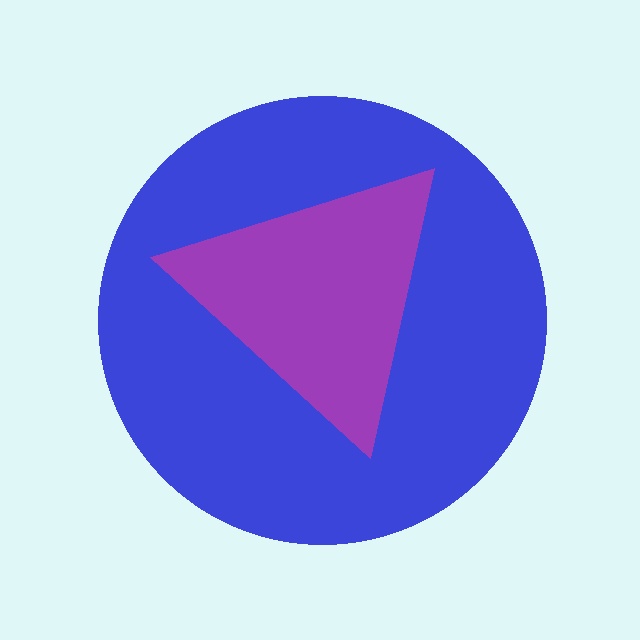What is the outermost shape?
The blue circle.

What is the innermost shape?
The purple triangle.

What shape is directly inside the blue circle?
The purple triangle.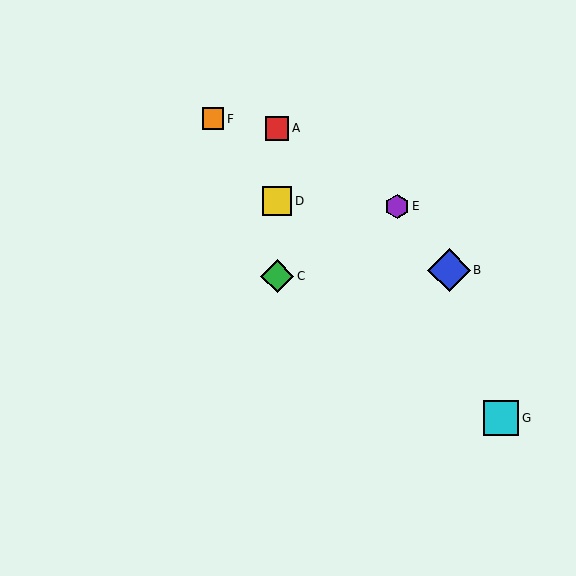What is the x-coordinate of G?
Object G is at x≈501.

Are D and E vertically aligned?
No, D is at x≈277 and E is at x≈397.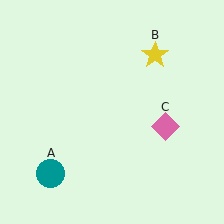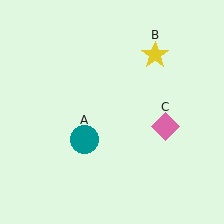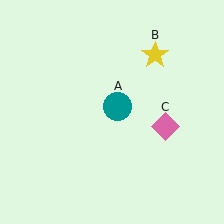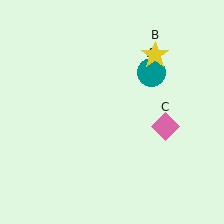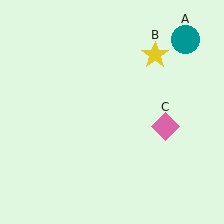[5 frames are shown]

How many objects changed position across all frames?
1 object changed position: teal circle (object A).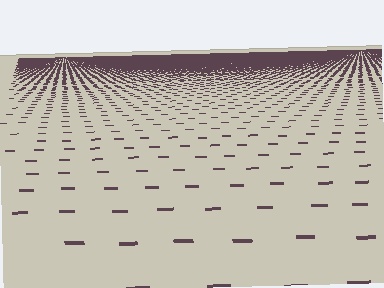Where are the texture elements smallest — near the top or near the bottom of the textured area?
Near the top.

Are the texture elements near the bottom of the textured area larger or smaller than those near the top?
Larger. Near the bottom, elements are closer to the viewer and appear at a bigger on-screen size.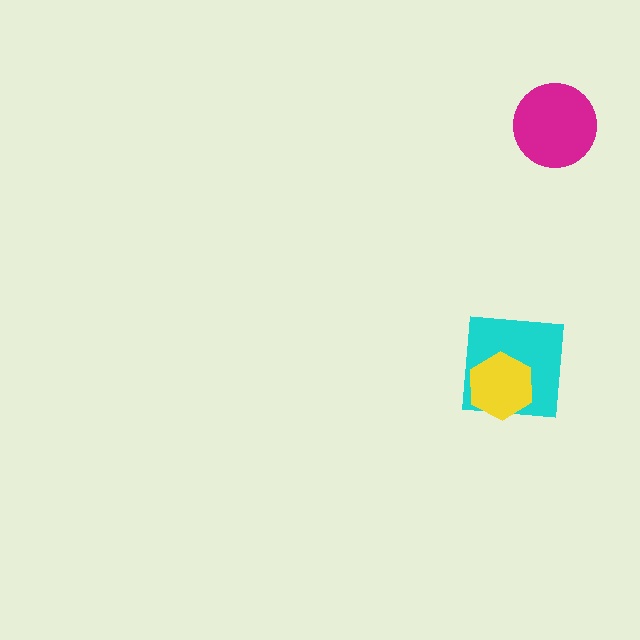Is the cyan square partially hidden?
Yes, it is partially covered by another shape.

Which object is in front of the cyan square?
The yellow hexagon is in front of the cyan square.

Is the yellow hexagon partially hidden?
No, no other shape covers it.